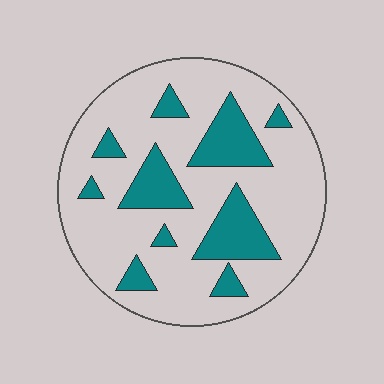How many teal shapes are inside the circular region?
10.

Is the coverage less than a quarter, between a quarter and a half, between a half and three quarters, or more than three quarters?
Less than a quarter.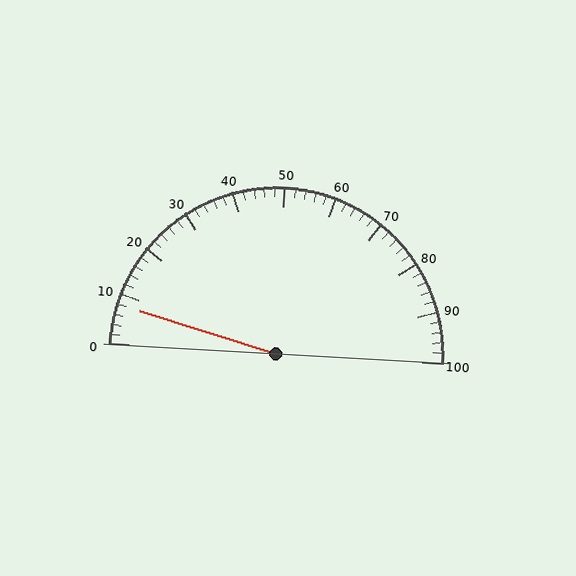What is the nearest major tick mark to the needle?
The nearest major tick mark is 10.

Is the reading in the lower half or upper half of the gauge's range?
The reading is in the lower half of the range (0 to 100).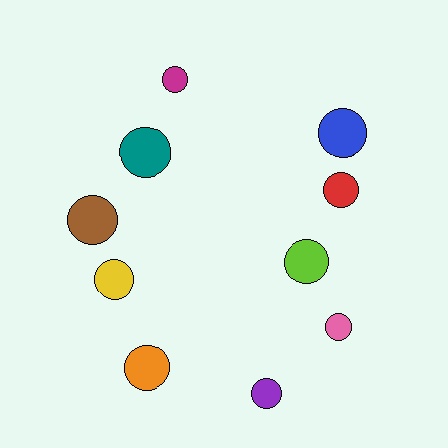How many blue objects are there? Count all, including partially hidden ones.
There is 1 blue object.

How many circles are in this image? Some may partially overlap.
There are 10 circles.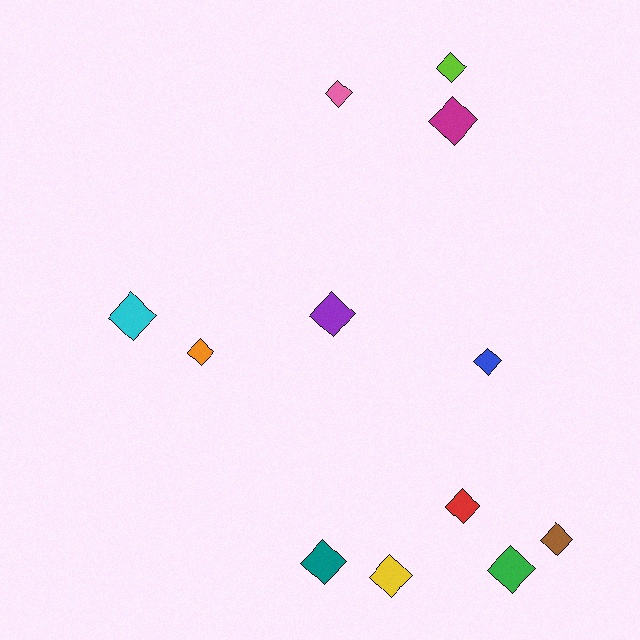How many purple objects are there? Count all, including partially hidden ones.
There is 1 purple object.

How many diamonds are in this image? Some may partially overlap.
There are 12 diamonds.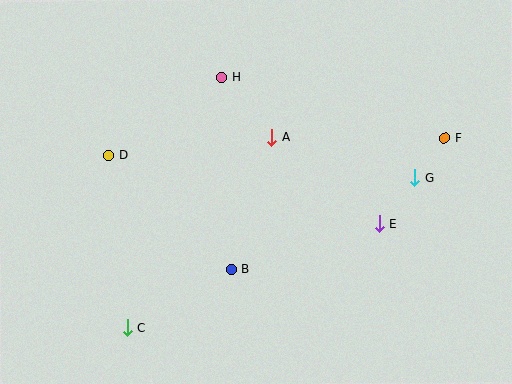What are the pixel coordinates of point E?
Point E is at (380, 224).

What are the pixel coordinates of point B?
Point B is at (231, 269).